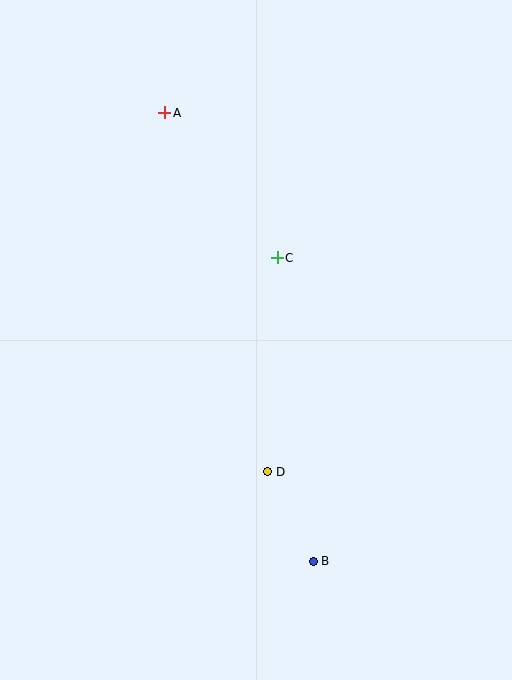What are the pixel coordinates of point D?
Point D is at (268, 472).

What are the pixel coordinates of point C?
Point C is at (277, 258).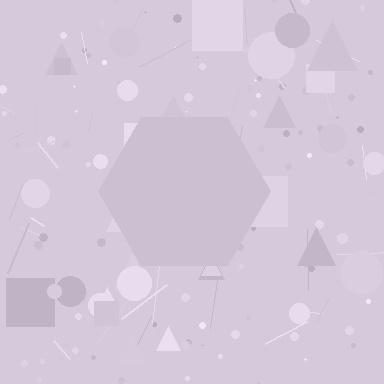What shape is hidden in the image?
A hexagon is hidden in the image.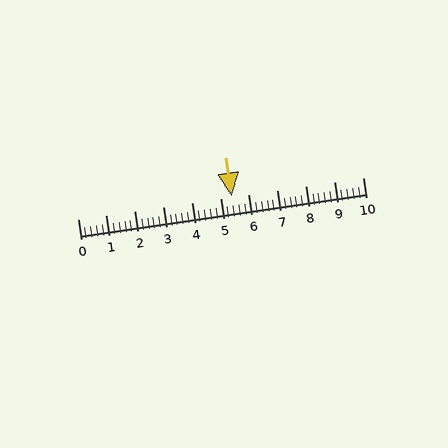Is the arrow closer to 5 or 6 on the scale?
The arrow is closer to 5.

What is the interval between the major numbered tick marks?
The major tick marks are spaced 1 units apart.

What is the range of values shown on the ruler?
The ruler shows values from 0 to 10.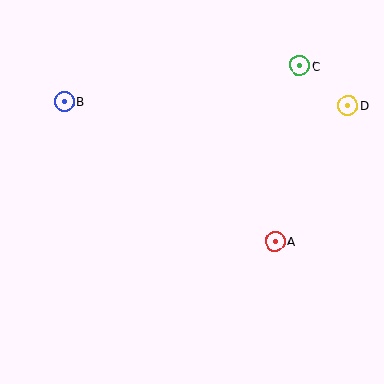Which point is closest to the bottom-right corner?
Point A is closest to the bottom-right corner.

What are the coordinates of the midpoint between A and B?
The midpoint between A and B is at (170, 171).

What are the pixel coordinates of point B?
Point B is at (64, 101).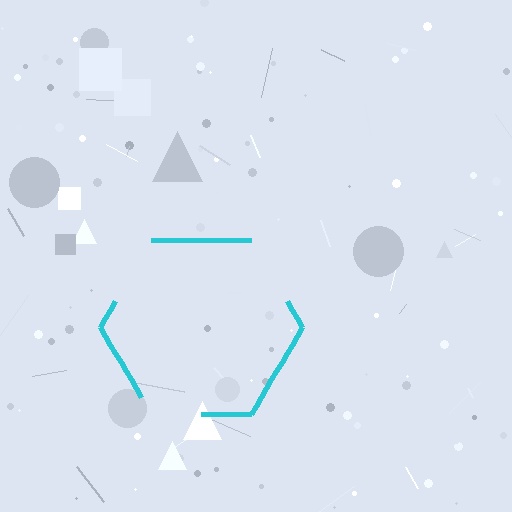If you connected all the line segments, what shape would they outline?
They would outline a hexagon.